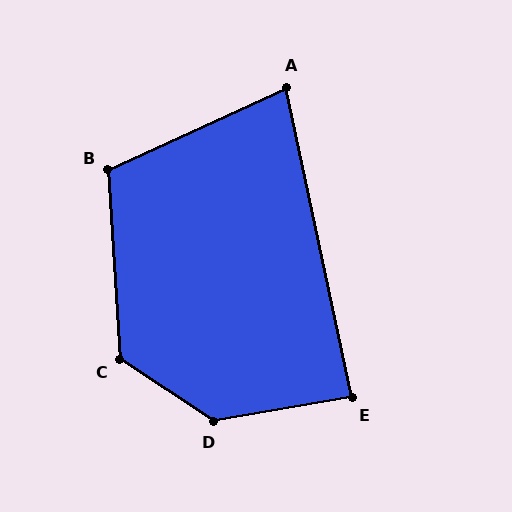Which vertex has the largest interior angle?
D, at approximately 137 degrees.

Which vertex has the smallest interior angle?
A, at approximately 77 degrees.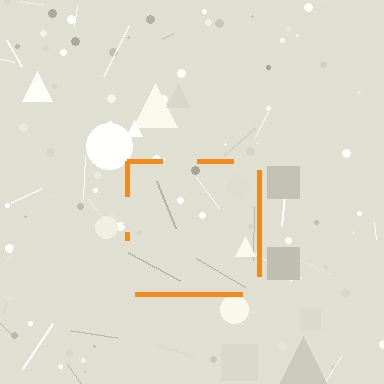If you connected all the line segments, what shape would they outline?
They would outline a square.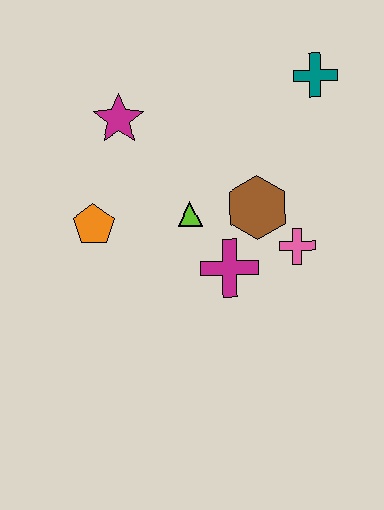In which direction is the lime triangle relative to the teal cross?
The lime triangle is below the teal cross.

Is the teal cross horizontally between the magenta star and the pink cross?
No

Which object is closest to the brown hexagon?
The pink cross is closest to the brown hexagon.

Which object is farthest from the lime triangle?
The teal cross is farthest from the lime triangle.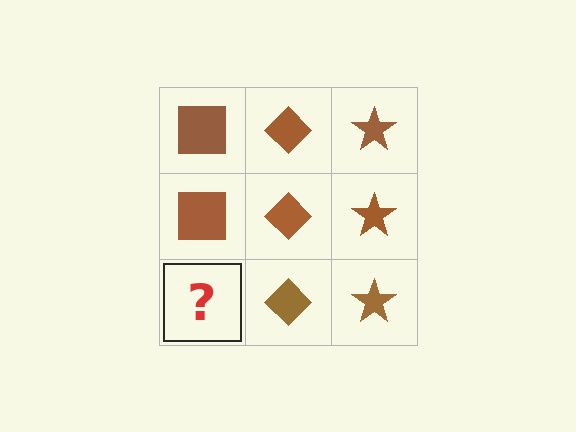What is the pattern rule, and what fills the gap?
The rule is that each column has a consistent shape. The gap should be filled with a brown square.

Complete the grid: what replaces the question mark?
The question mark should be replaced with a brown square.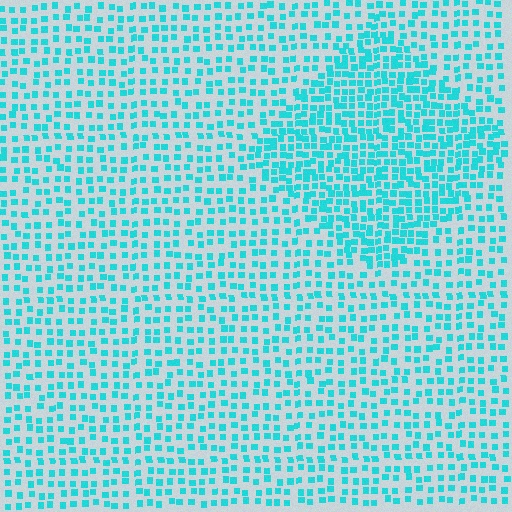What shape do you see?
I see a diamond.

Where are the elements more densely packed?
The elements are more densely packed inside the diamond boundary.